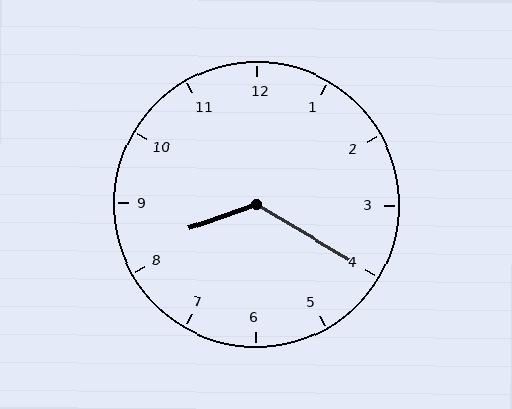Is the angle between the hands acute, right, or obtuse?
It is obtuse.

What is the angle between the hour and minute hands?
Approximately 130 degrees.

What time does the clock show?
8:20.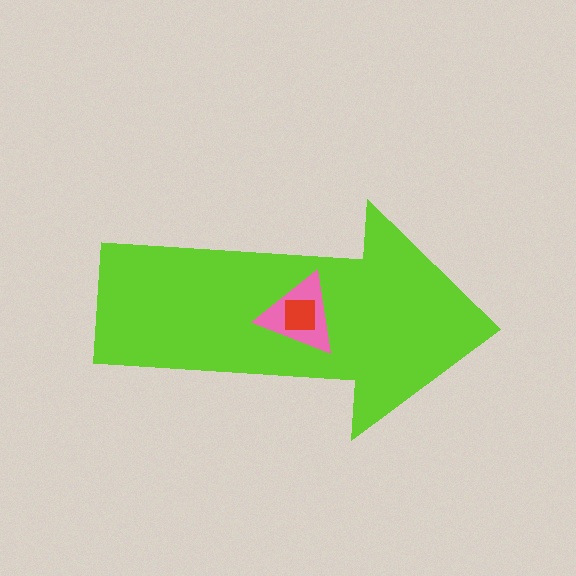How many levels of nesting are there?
3.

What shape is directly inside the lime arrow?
The pink triangle.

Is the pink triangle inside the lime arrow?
Yes.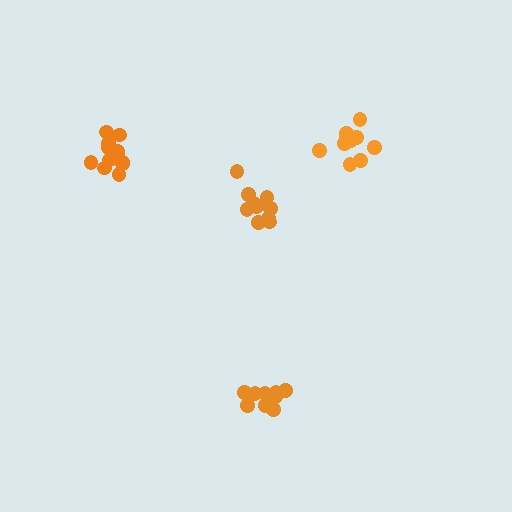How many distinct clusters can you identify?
There are 4 distinct clusters.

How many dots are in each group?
Group 1: 11 dots, Group 2: 10 dots, Group 3: 11 dots, Group 4: 12 dots (44 total).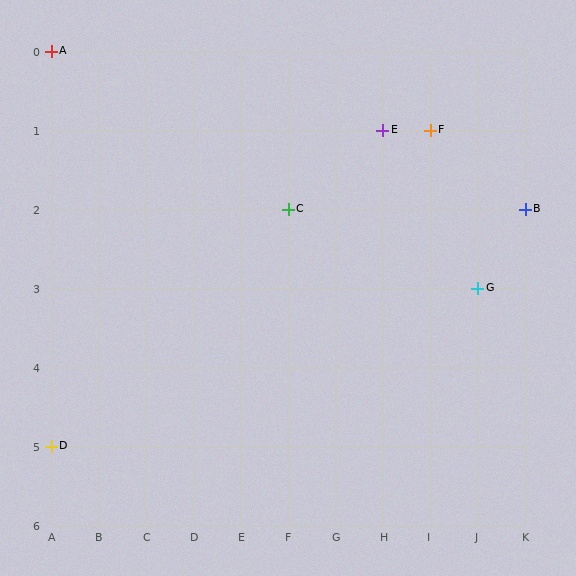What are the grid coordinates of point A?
Point A is at grid coordinates (A, 0).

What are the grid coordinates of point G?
Point G is at grid coordinates (J, 3).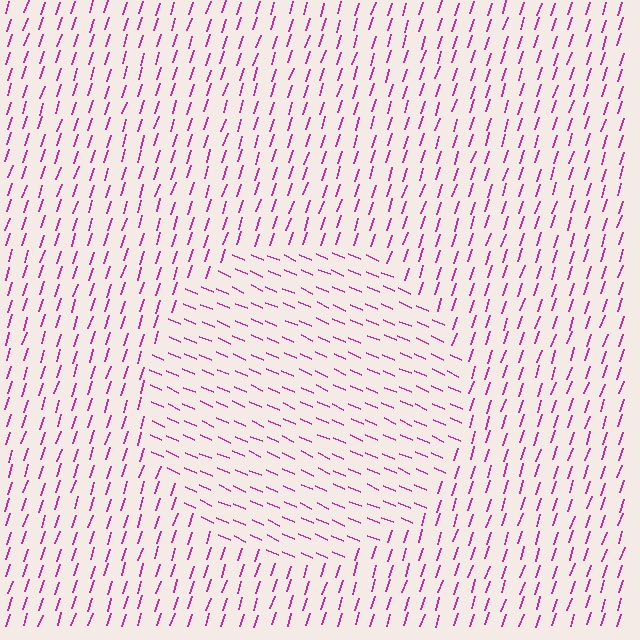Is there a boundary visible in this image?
Yes, there is a texture boundary formed by a change in line orientation.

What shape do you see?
I see a circle.